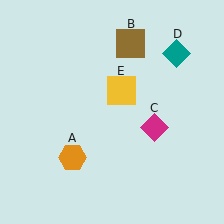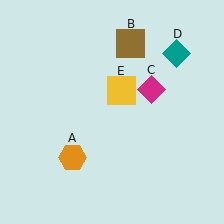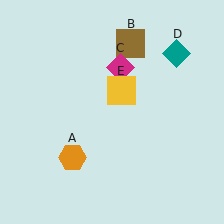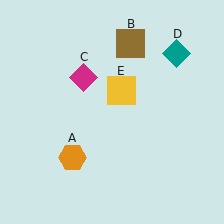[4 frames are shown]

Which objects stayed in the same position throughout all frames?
Orange hexagon (object A) and brown square (object B) and teal diamond (object D) and yellow square (object E) remained stationary.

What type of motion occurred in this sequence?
The magenta diamond (object C) rotated counterclockwise around the center of the scene.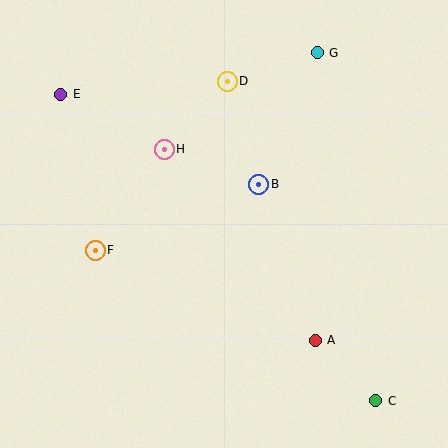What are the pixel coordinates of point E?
Point E is at (61, 94).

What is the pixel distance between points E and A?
The distance between E and A is 354 pixels.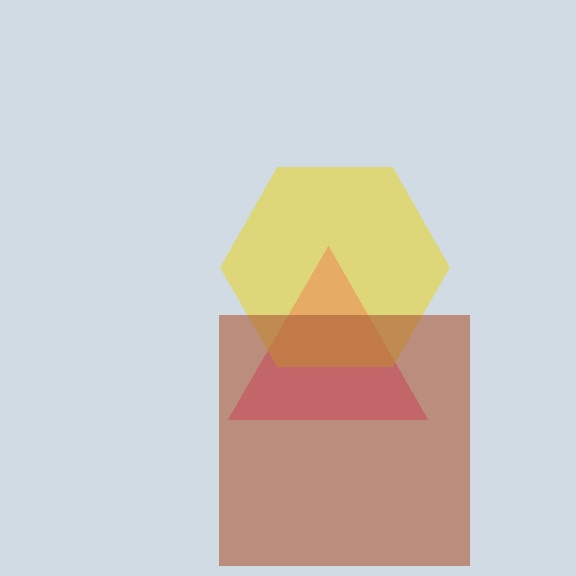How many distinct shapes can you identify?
There are 3 distinct shapes: a pink triangle, a yellow hexagon, a brown square.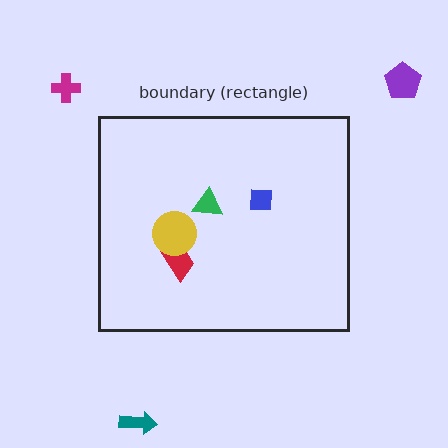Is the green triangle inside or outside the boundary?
Inside.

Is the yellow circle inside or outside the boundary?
Inside.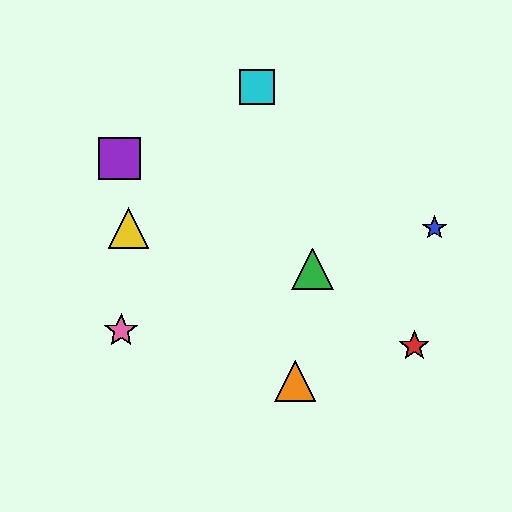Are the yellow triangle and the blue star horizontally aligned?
Yes, both are at y≈228.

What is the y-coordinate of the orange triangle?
The orange triangle is at y≈381.